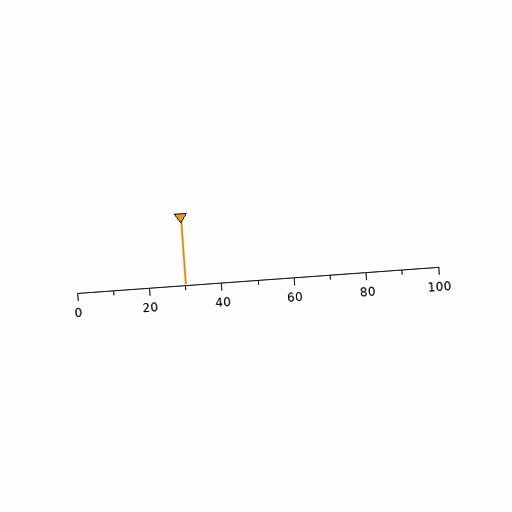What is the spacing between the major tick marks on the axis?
The major ticks are spaced 20 apart.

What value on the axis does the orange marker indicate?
The marker indicates approximately 30.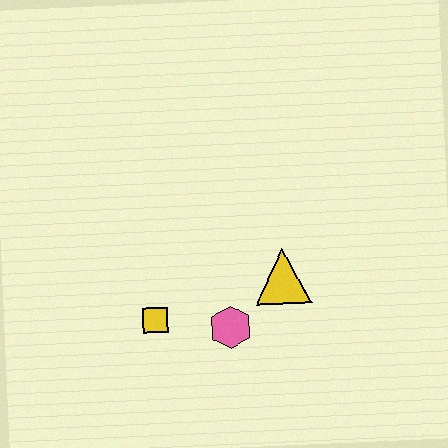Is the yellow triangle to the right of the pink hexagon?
Yes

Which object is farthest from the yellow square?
The yellow triangle is farthest from the yellow square.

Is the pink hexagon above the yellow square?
No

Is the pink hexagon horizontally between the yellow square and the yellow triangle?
Yes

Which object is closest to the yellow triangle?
The pink hexagon is closest to the yellow triangle.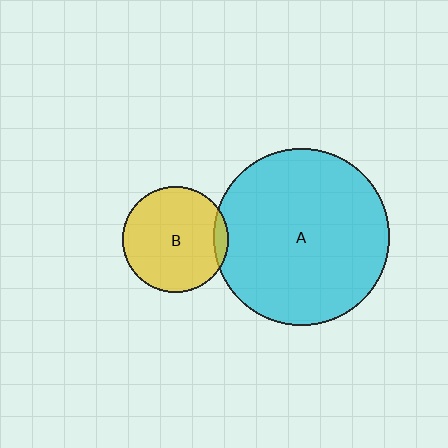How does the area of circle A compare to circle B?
Approximately 2.8 times.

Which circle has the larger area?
Circle A (cyan).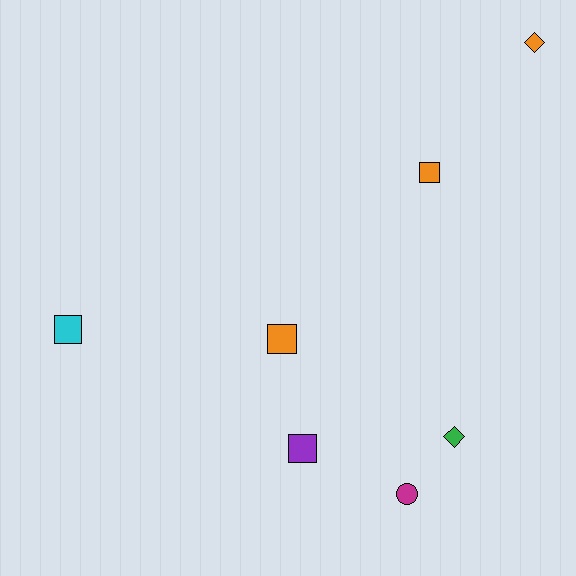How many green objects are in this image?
There is 1 green object.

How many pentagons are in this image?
There are no pentagons.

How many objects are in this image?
There are 7 objects.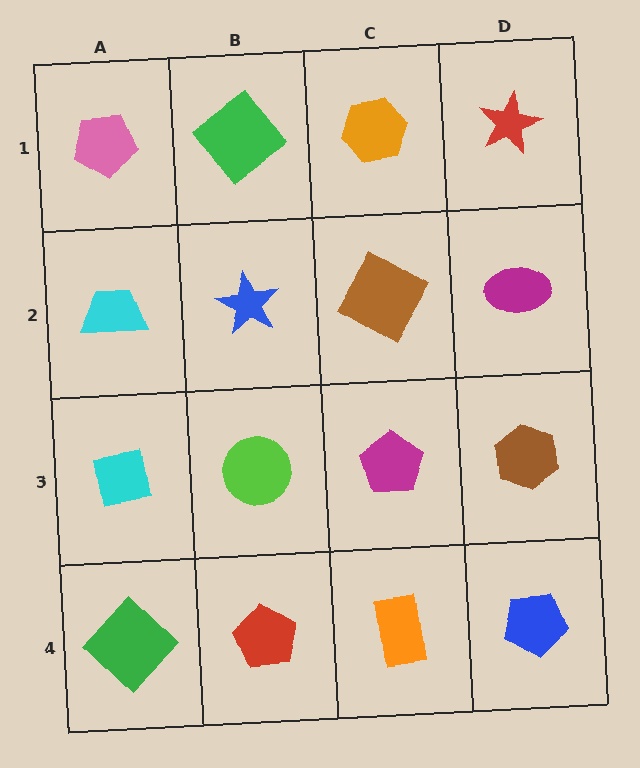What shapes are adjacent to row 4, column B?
A lime circle (row 3, column B), a green diamond (row 4, column A), an orange rectangle (row 4, column C).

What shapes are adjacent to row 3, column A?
A cyan trapezoid (row 2, column A), a green diamond (row 4, column A), a lime circle (row 3, column B).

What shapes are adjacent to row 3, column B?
A blue star (row 2, column B), a red pentagon (row 4, column B), a cyan square (row 3, column A), a magenta pentagon (row 3, column C).